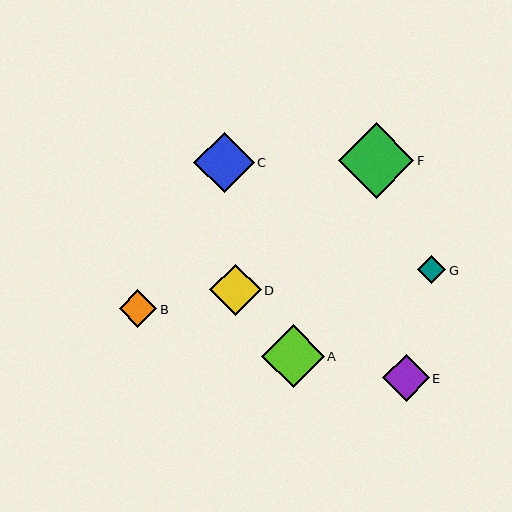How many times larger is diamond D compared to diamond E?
Diamond D is approximately 1.1 times the size of diamond E.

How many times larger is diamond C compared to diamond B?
Diamond C is approximately 1.6 times the size of diamond B.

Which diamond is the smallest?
Diamond G is the smallest with a size of approximately 28 pixels.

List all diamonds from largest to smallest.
From largest to smallest: F, A, C, D, E, B, G.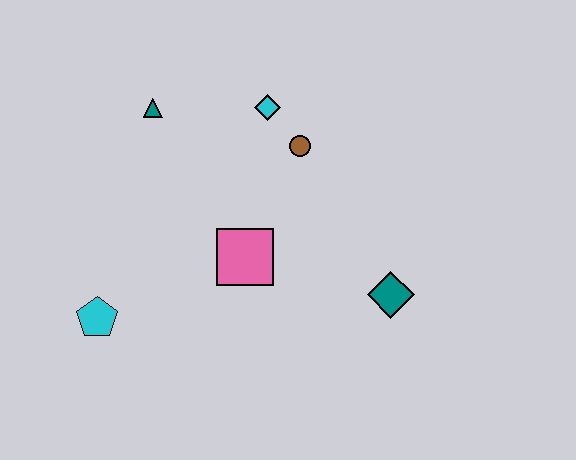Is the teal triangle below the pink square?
No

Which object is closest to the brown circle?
The cyan diamond is closest to the brown circle.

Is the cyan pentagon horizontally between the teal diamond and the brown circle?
No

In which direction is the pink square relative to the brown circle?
The pink square is below the brown circle.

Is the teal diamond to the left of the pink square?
No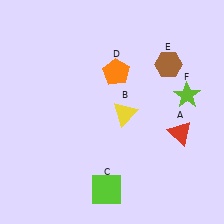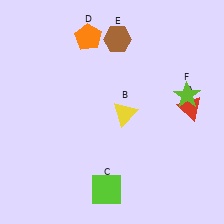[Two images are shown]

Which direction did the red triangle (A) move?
The red triangle (A) moved up.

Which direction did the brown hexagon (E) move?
The brown hexagon (E) moved left.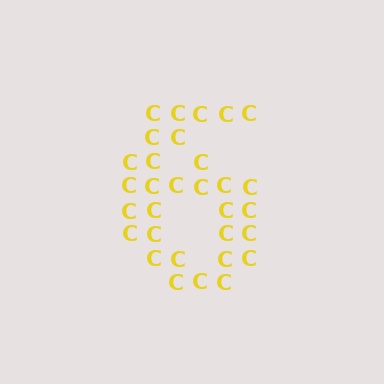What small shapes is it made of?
It is made of small letter C's.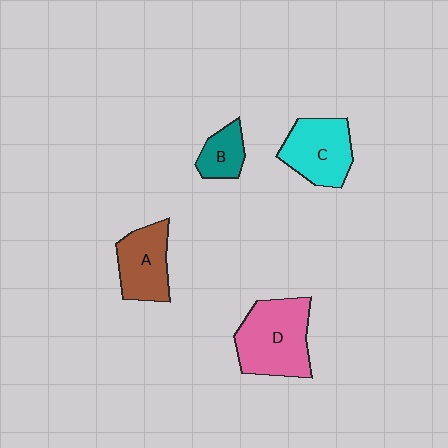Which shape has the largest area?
Shape D (pink).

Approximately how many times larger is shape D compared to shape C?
Approximately 1.3 times.